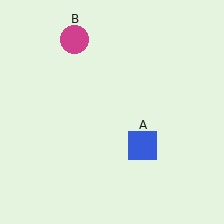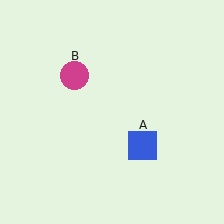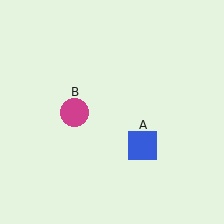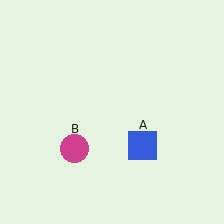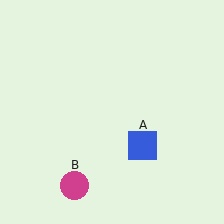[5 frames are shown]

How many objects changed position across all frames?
1 object changed position: magenta circle (object B).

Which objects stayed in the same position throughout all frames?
Blue square (object A) remained stationary.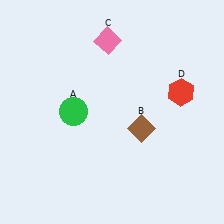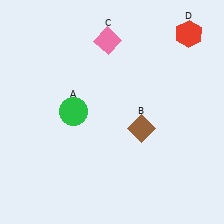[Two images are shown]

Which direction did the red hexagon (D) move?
The red hexagon (D) moved up.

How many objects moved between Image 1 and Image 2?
1 object moved between the two images.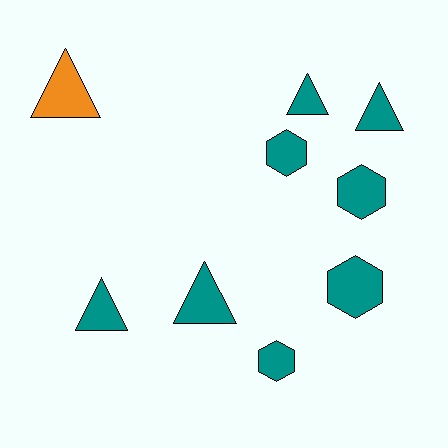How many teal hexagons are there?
There are 4 teal hexagons.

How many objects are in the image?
There are 9 objects.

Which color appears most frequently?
Teal, with 8 objects.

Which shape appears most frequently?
Triangle, with 5 objects.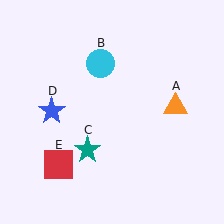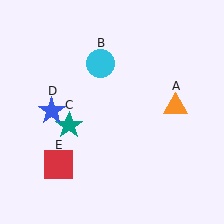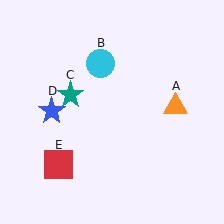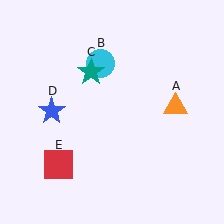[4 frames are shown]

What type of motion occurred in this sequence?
The teal star (object C) rotated clockwise around the center of the scene.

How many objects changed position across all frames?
1 object changed position: teal star (object C).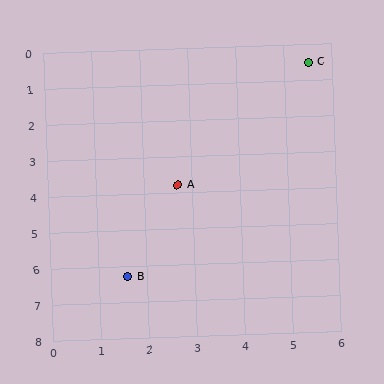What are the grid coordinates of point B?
Point B is at approximately (1.6, 6.3).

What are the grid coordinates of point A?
Point A is at approximately (2.7, 3.8).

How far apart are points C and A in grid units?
Points C and A are about 4.3 grid units apart.